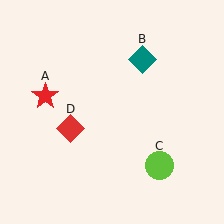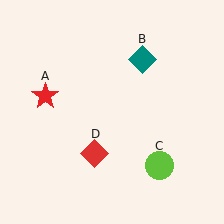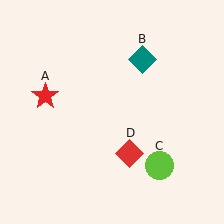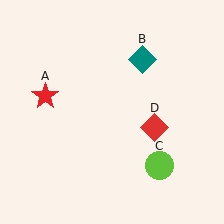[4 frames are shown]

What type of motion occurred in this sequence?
The red diamond (object D) rotated counterclockwise around the center of the scene.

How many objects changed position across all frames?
1 object changed position: red diamond (object D).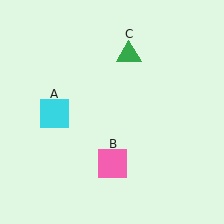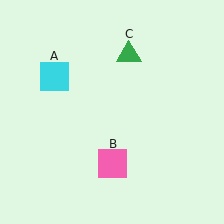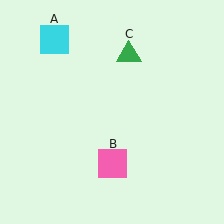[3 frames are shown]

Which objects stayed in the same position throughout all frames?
Pink square (object B) and green triangle (object C) remained stationary.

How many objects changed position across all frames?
1 object changed position: cyan square (object A).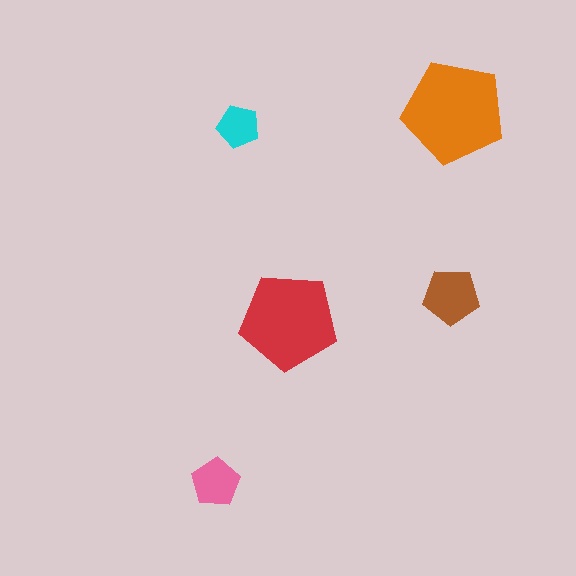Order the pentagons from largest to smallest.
the orange one, the red one, the brown one, the pink one, the cyan one.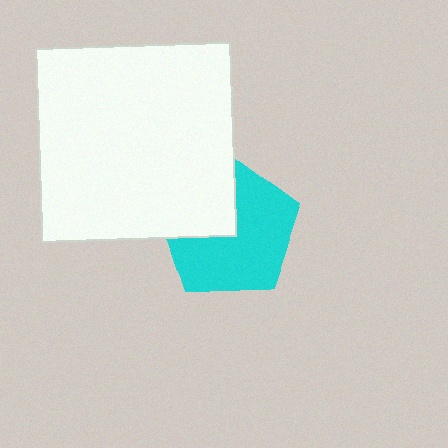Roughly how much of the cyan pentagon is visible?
Most of it is visible (roughly 65%).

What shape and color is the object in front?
The object in front is a white square.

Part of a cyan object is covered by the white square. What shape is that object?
It is a pentagon.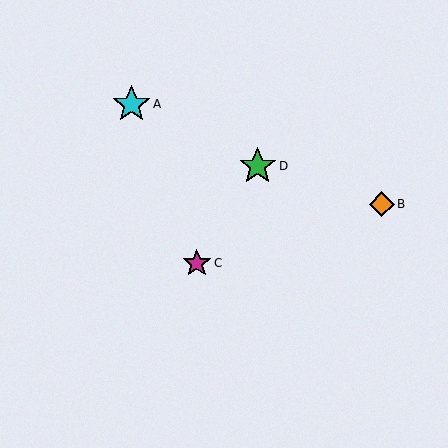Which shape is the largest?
The cyan star (labeled A) is the largest.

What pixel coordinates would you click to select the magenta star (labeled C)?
Click at (197, 263) to select the magenta star C.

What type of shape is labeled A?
Shape A is a cyan star.